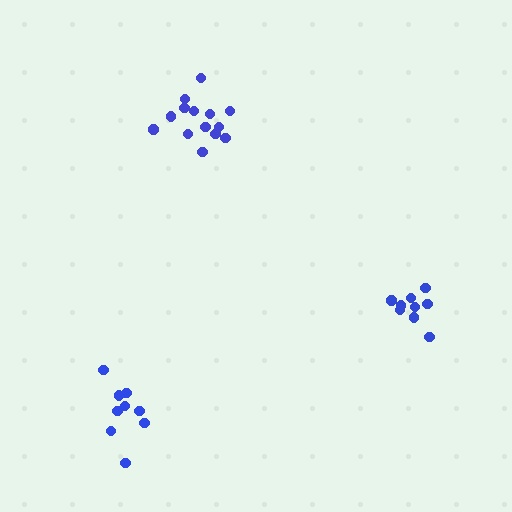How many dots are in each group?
Group 1: 9 dots, Group 2: 14 dots, Group 3: 9 dots (32 total).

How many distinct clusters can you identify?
There are 3 distinct clusters.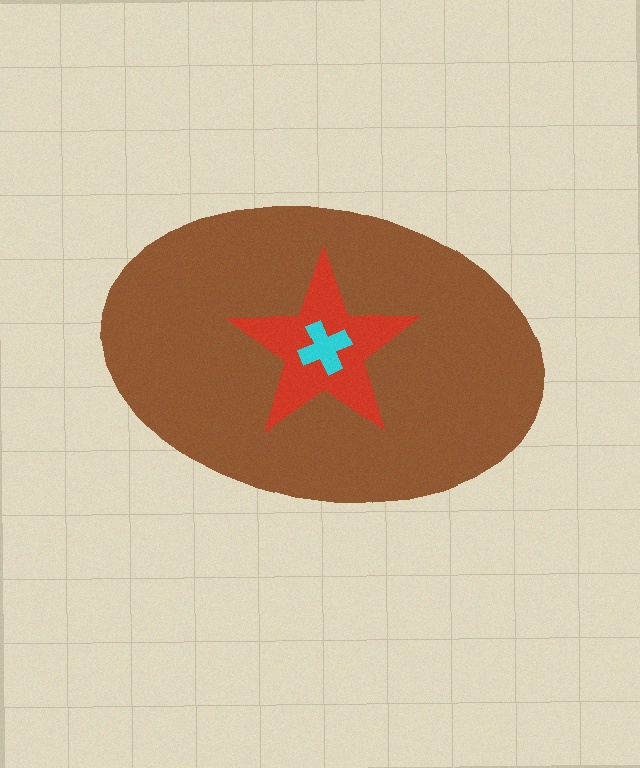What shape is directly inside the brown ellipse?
The red star.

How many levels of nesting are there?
3.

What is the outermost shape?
The brown ellipse.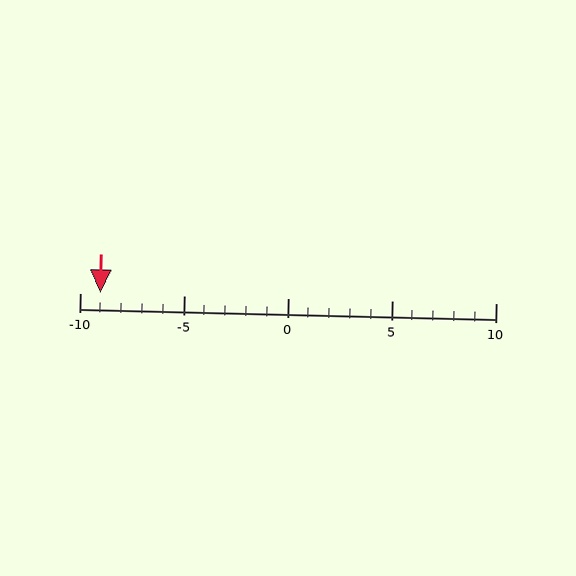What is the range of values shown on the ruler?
The ruler shows values from -10 to 10.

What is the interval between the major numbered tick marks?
The major tick marks are spaced 5 units apart.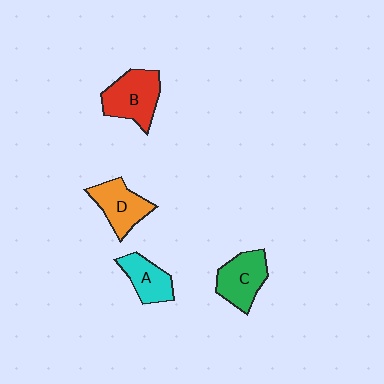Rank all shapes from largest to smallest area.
From largest to smallest: B (red), C (green), D (orange), A (cyan).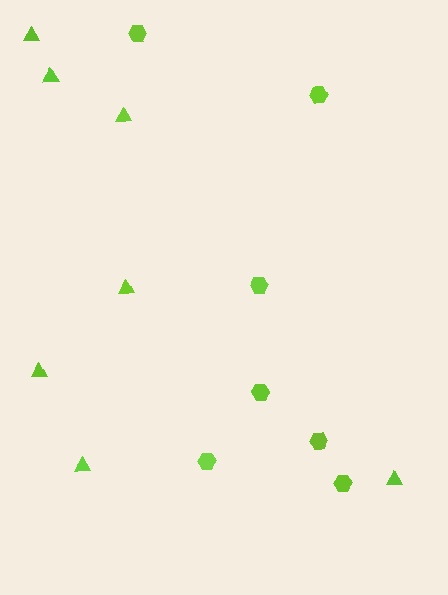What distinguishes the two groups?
There are 2 groups: one group of hexagons (7) and one group of triangles (7).